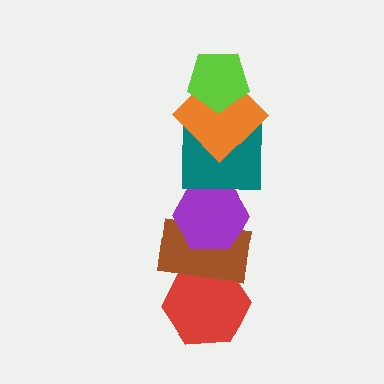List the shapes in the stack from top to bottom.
From top to bottom: the lime pentagon, the orange diamond, the teal square, the purple hexagon, the brown rectangle, the red hexagon.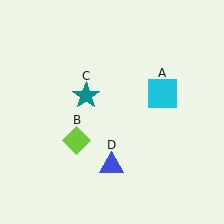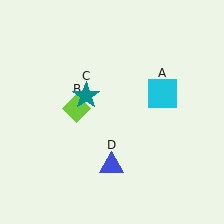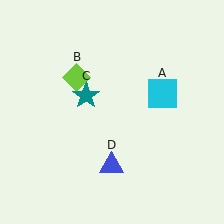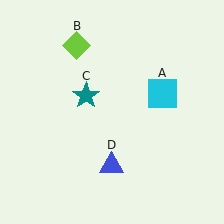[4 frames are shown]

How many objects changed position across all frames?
1 object changed position: lime diamond (object B).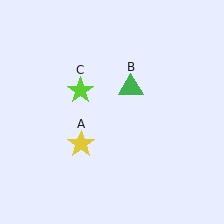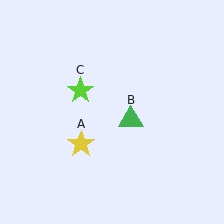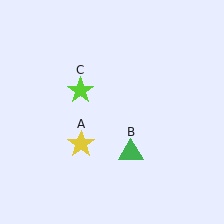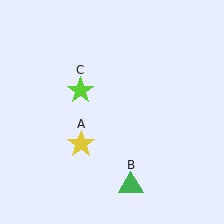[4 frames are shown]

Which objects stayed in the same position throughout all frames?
Yellow star (object A) and lime star (object C) remained stationary.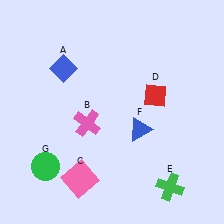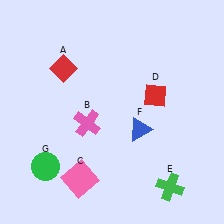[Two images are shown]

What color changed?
The diamond (A) changed from blue in Image 1 to red in Image 2.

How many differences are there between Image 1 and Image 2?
There is 1 difference between the two images.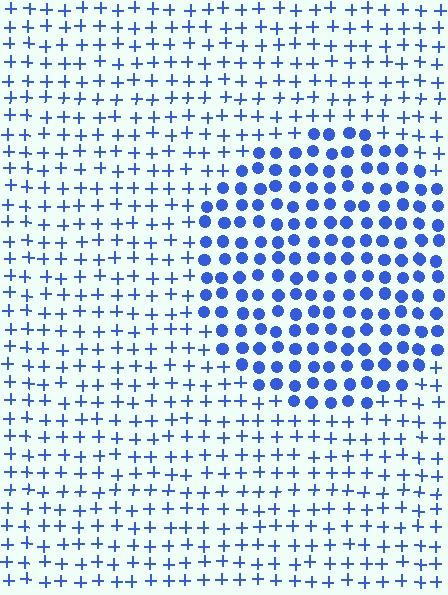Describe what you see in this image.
The image is filled with small blue elements arranged in a uniform grid. A circle-shaped region contains circles, while the surrounding area contains plus signs. The boundary is defined purely by the change in element shape.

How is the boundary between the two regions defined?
The boundary is defined by a change in element shape: circles inside vs. plus signs outside. All elements share the same color and spacing.